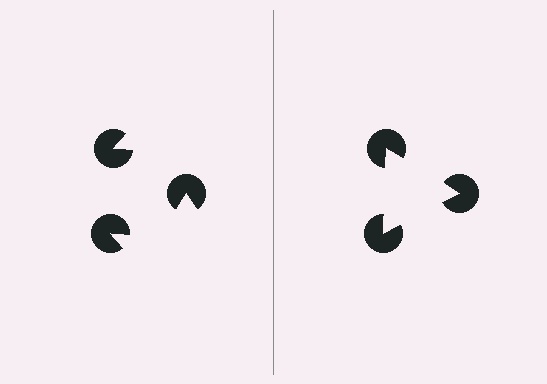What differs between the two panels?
The pac-man discs are positioned identically on both sides; only the wedge orientations differ. On the right they align to a triangle; on the left they are misaligned.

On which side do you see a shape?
An illusory triangle appears on the right side. On the left side the wedge cuts are rotated, so no coherent shape forms.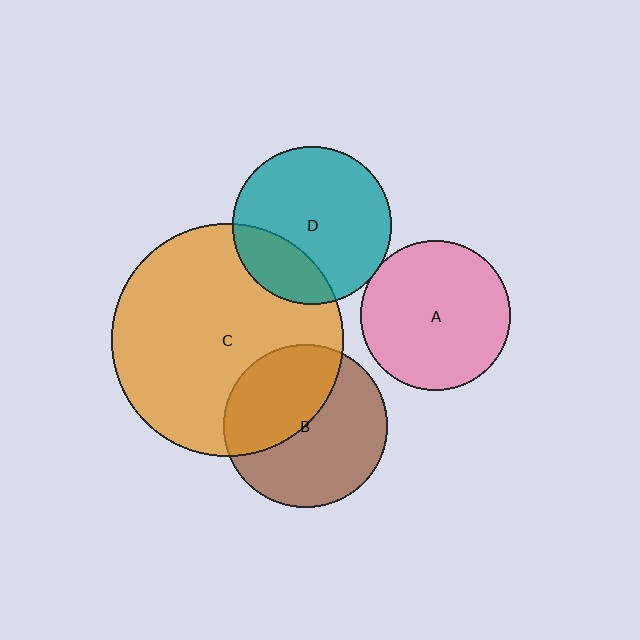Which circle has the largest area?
Circle C (orange).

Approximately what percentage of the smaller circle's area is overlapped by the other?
Approximately 45%.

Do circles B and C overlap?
Yes.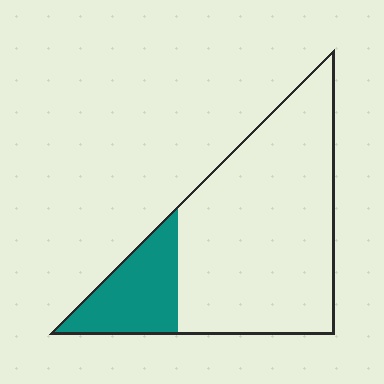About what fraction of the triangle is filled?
About one fifth (1/5).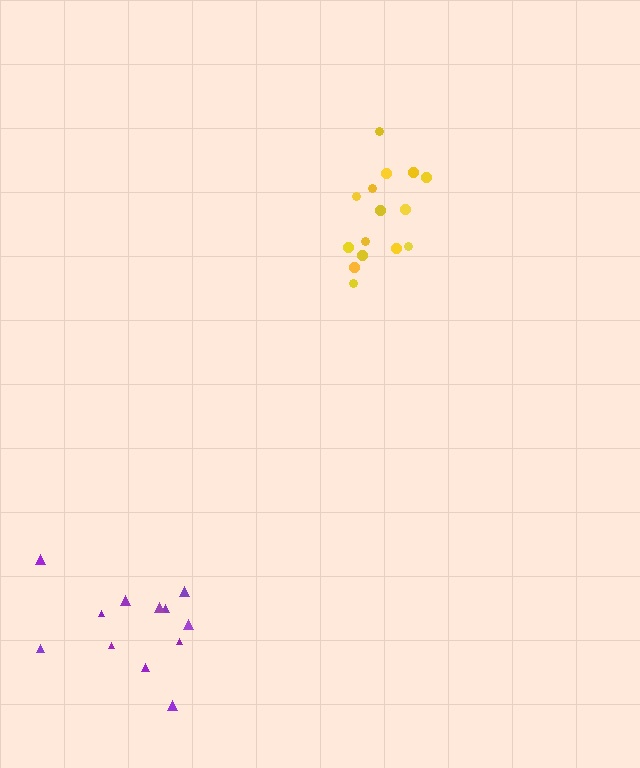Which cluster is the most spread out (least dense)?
Purple.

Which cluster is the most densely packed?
Yellow.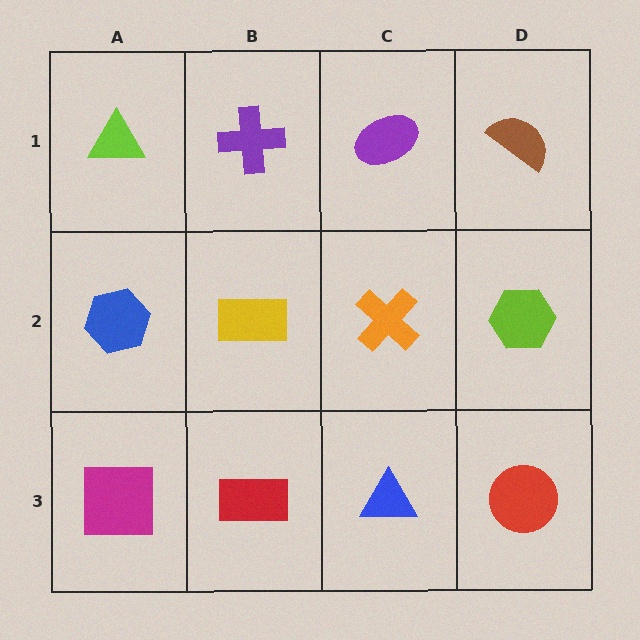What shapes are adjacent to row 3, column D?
A lime hexagon (row 2, column D), a blue triangle (row 3, column C).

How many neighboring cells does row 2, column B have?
4.